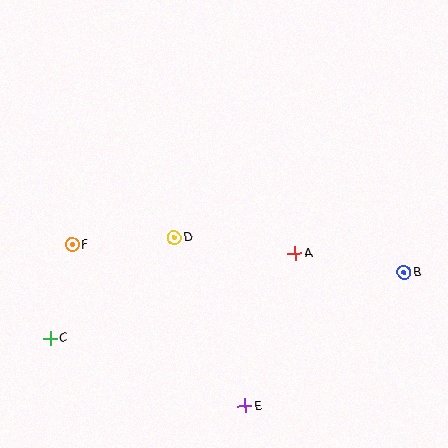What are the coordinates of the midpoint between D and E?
The midpoint between D and E is at (210, 322).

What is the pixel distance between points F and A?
The distance between F and A is 224 pixels.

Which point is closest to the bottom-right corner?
Point B is closest to the bottom-right corner.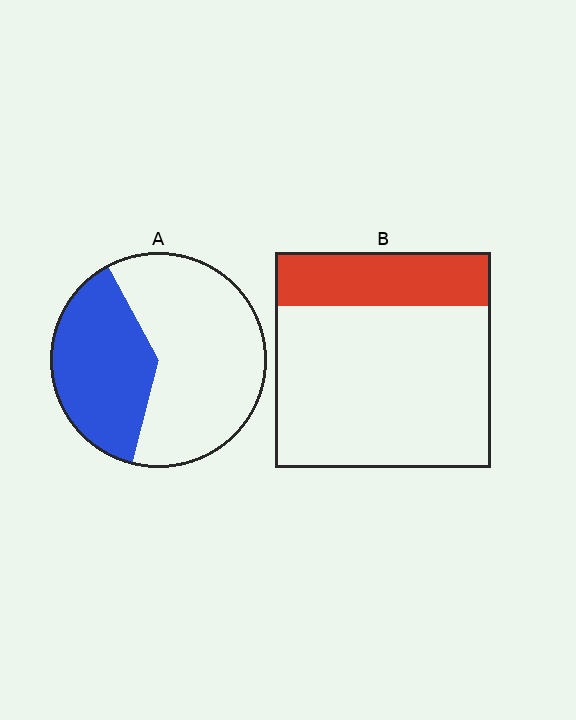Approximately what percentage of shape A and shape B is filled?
A is approximately 40% and B is approximately 25%.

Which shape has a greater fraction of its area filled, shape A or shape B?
Shape A.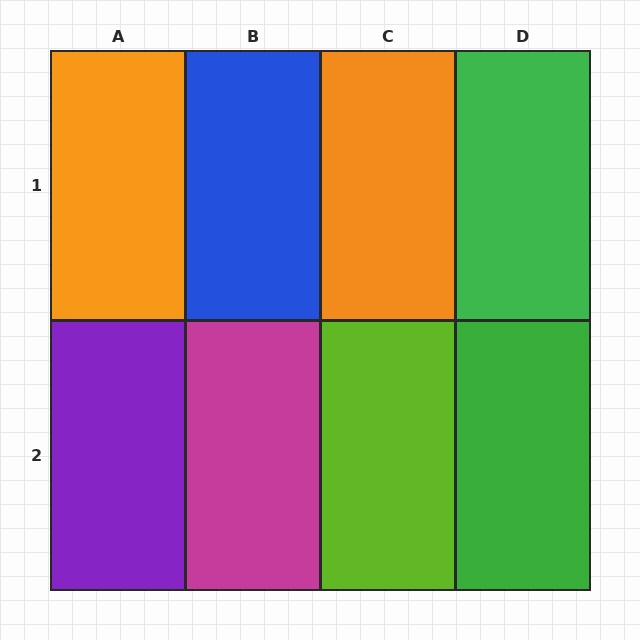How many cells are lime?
1 cell is lime.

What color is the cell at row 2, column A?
Purple.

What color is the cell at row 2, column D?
Green.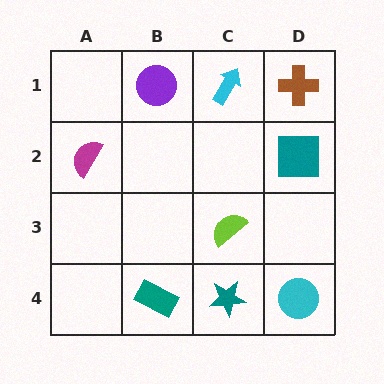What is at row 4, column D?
A cyan circle.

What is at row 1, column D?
A brown cross.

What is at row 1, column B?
A purple circle.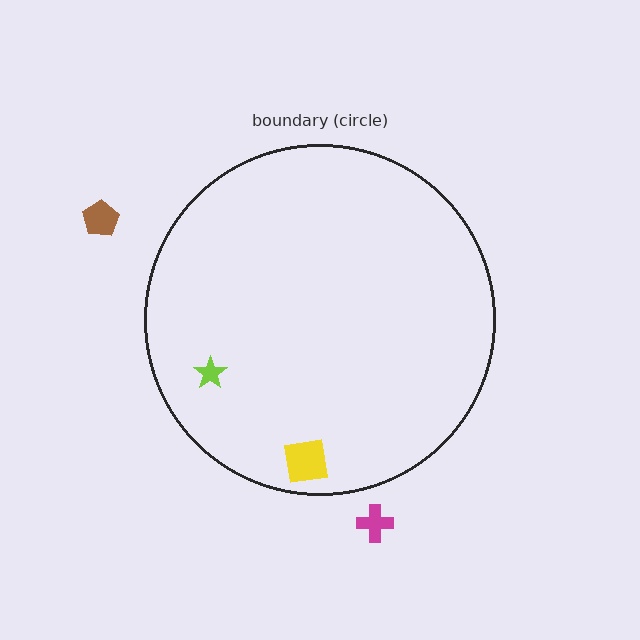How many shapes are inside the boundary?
2 inside, 2 outside.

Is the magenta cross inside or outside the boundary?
Outside.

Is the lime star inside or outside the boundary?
Inside.